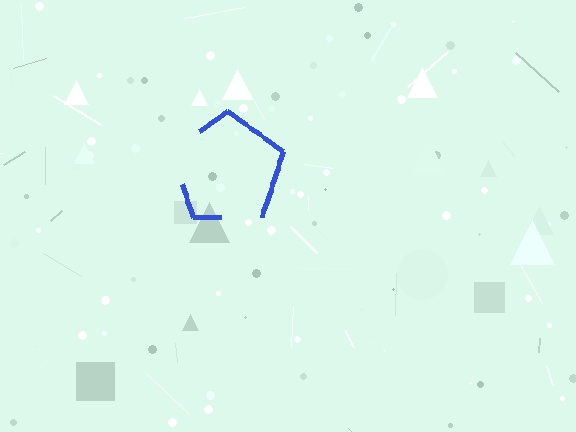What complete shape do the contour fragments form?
The contour fragments form a pentagon.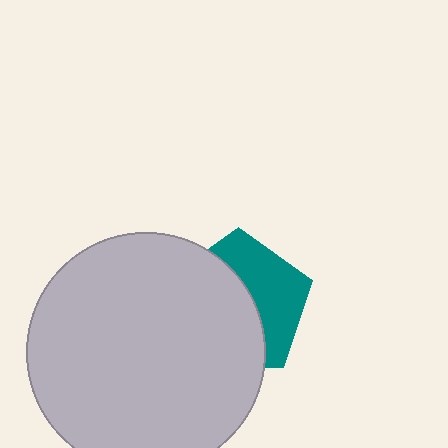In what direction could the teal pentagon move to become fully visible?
The teal pentagon could move right. That would shift it out from behind the light gray circle entirely.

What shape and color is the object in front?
The object in front is a light gray circle.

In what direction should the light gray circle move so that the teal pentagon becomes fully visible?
The light gray circle should move left. That is the shortest direction to clear the overlap and leave the teal pentagon fully visible.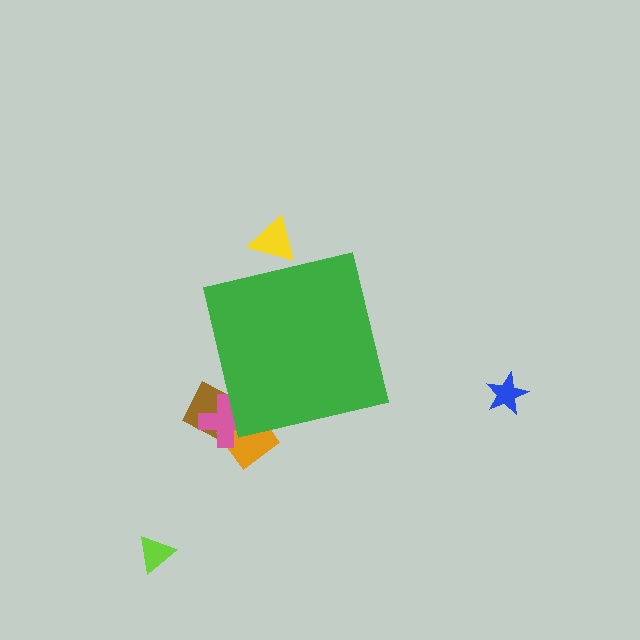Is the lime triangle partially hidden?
No, the lime triangle is fully visible.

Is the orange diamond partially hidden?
Yes, the orange diamond is partially hidden behind the green square.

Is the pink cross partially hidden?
Yes, the pink cross is partially hidden behind the green square.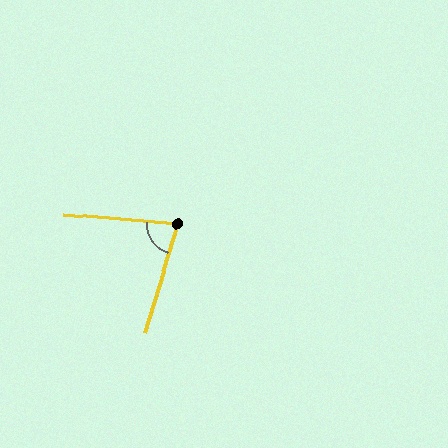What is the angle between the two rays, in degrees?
Approximately 78 degrees.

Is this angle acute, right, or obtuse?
It is acute.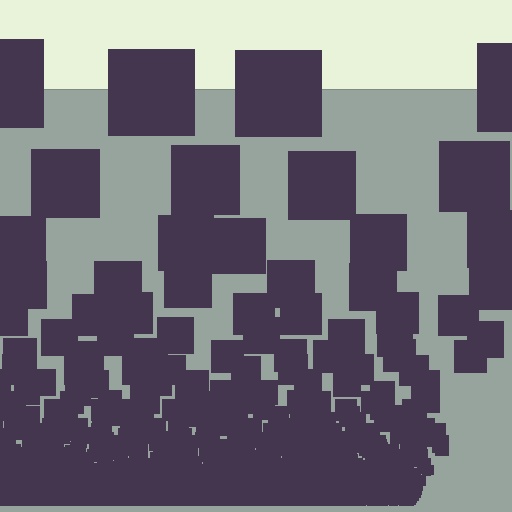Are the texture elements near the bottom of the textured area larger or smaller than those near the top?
Smaller. The gradient is inverted — elements near the bottom are smaller and denser.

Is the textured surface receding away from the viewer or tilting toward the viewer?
The surface appears to tilt toward the viewer. Texture elements get larger and sparser toward the top.